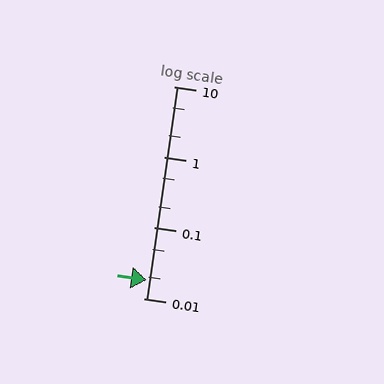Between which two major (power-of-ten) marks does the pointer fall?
The pointer is between 0.01 and 0.1.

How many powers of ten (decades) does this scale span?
The scale spans 3 decades, from 0.01 to 10.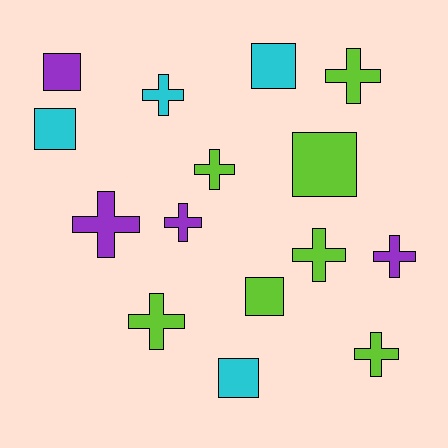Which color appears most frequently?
Lime, with 7 objects.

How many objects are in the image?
There are 15 objects.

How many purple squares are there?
There is 1 purple square.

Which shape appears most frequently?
Cross, with 9 objects.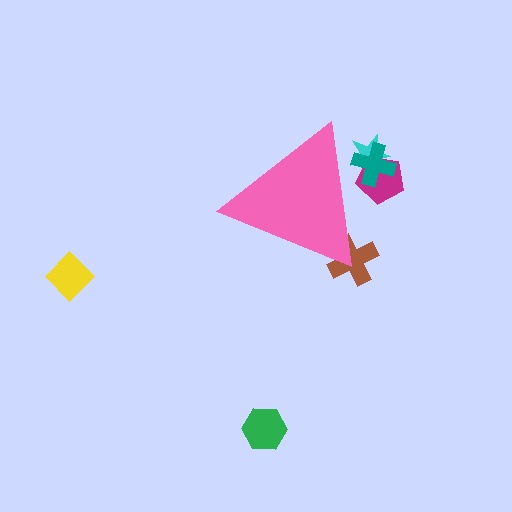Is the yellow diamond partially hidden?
No, the yellow diamond is fully visible.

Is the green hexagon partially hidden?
No, the green hexagon is fully visible.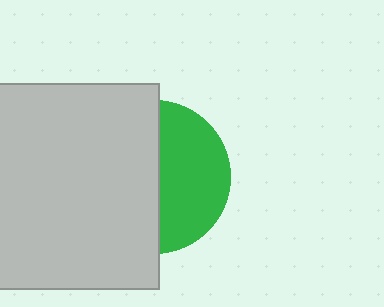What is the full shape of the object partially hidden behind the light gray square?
The partially hidden object is a green circle.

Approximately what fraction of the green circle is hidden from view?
Roughly 54% of the green circle is hidden behind the light gray square.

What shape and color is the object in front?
The object in front is a light gray square.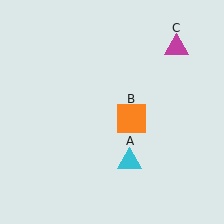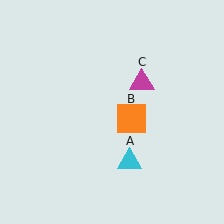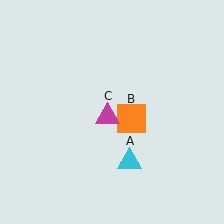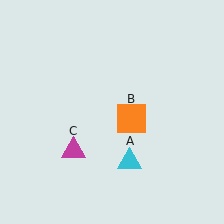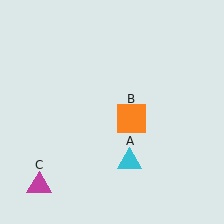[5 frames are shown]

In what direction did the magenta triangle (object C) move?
The magenta triangle (object C) moved down and to the left.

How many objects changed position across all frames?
1 object changed position: magenta triangle (object C).